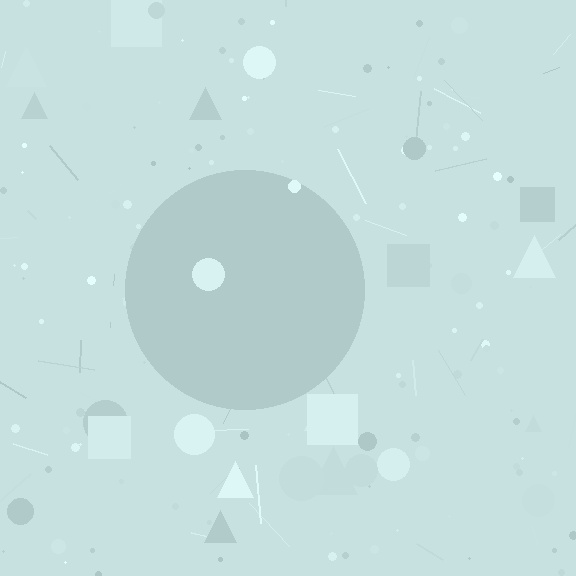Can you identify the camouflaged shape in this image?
The camouflaged shape is a circle.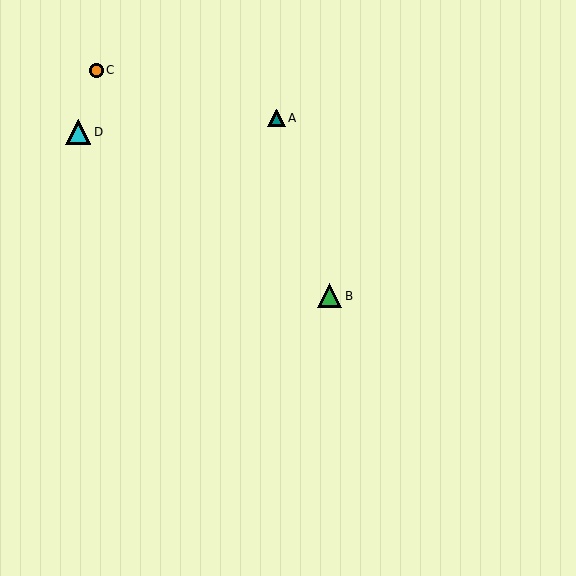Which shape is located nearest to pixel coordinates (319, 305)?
The green triangle (labeled B) at (330, 296) is nearest to that location.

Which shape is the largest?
The cyan triangle (labeled D) is the largest.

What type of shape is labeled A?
Shape A is a teal triangle.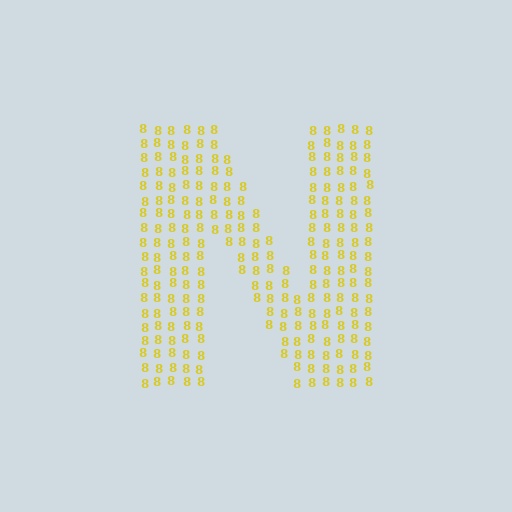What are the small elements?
The small elements are digit 8's.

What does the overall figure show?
The overall figure shows the letter N.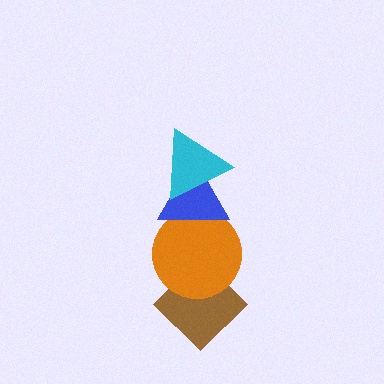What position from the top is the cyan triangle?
The cyan triangle is 1st from the top.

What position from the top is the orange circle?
The orange circle is 3rd from the top.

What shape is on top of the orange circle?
The blue triangle is on top of the orange circle.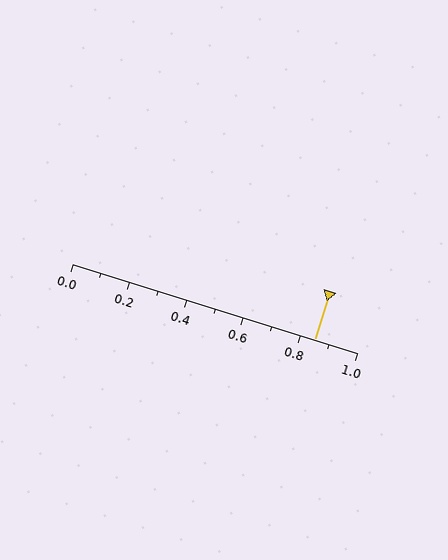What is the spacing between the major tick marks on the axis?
The major ticks are spaced 0.2 apart.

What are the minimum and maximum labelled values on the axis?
The axis runs from 0.0 to 1.0.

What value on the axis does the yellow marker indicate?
The marker indicates approximately 0.85.